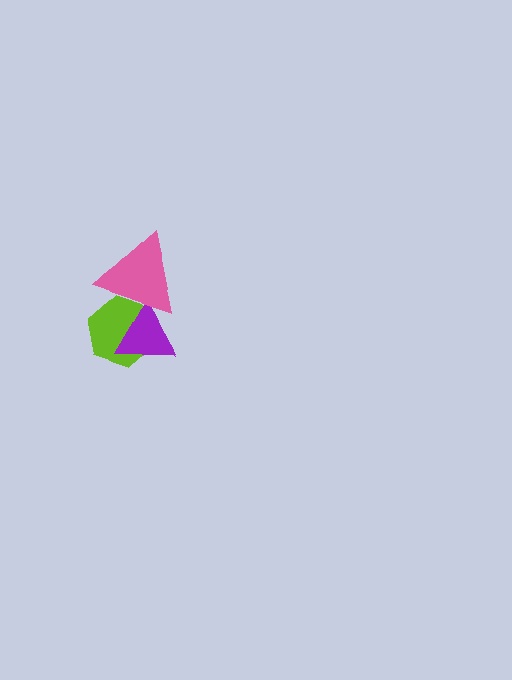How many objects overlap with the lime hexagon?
2 objects overlap with the lime hexagon.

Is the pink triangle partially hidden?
No, no other shape covers it.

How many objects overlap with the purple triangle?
2 objects overlap with the purple triangle.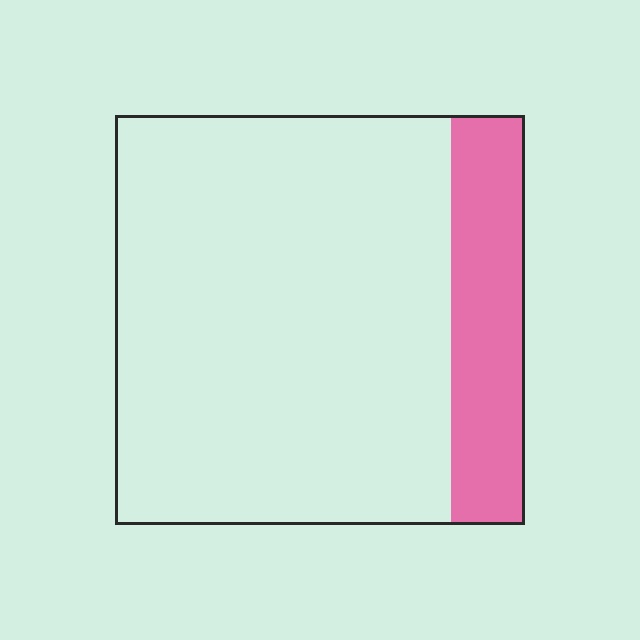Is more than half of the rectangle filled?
No.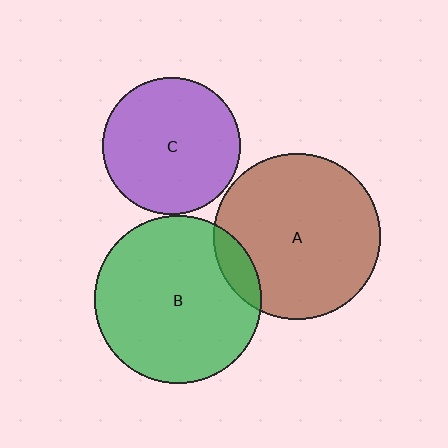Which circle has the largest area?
Circle B (green).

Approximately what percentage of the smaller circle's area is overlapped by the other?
Approximately 10%.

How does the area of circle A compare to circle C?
Approximately 1.5 times.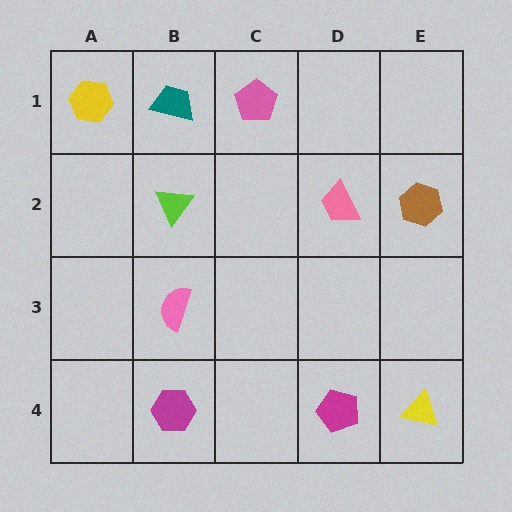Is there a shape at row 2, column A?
No, that cell is empty.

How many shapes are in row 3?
1 shape.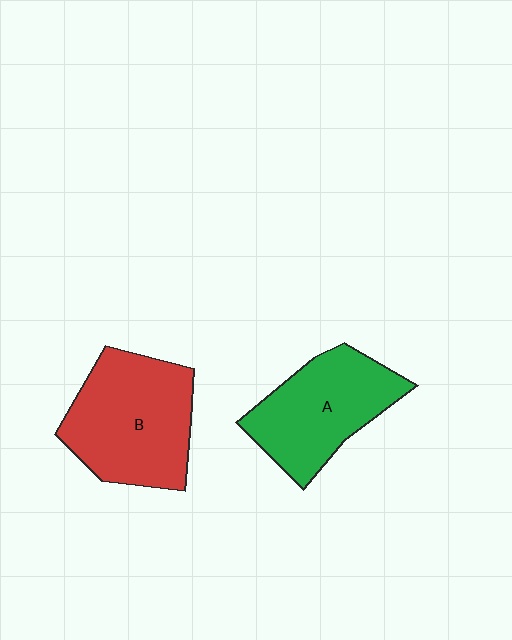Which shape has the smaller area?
Shape A (green).